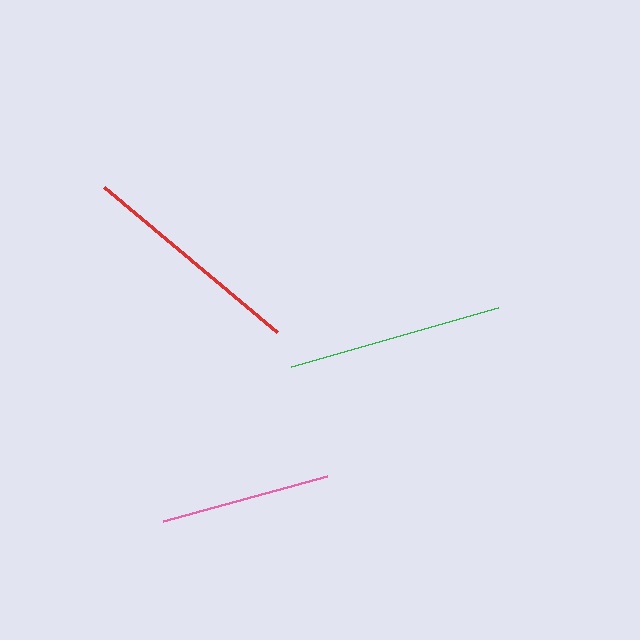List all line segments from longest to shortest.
From longest to shortest: red, green, pink.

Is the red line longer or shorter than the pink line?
The red line is longer than the pink line.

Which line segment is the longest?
The red line is the longest at approximately 226 pixels.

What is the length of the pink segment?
The pink segment is approximately 171 pixels long.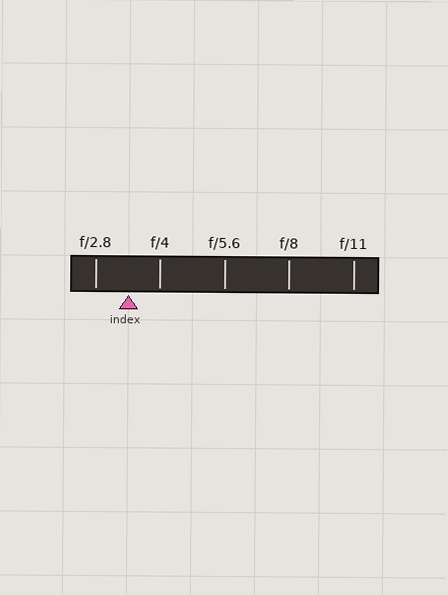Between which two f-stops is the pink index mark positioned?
The index mark is between f/2.8 and f/4.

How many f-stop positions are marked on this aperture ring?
There are 5 f-stop positions marked.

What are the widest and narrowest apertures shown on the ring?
The widest aperture shown is f/2.8 and the narrowest is f/11.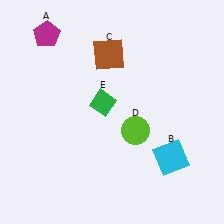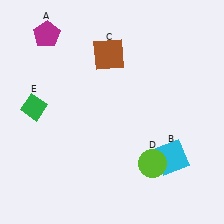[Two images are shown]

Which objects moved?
The objects that moved are: the lime circle (D), the green diamond (E).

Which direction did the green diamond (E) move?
The green diamond (E) moved left.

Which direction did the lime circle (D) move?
The lime circle (D) moved down.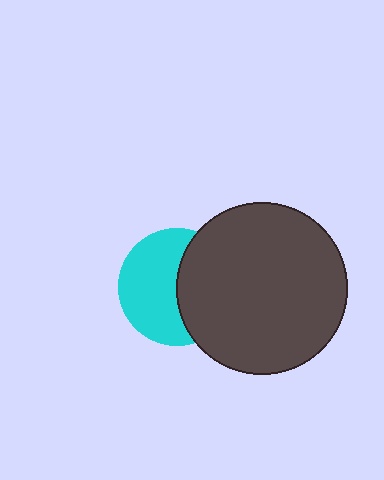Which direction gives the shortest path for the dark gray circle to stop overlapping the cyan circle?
Moving right gives the shortest separation.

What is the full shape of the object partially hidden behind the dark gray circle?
The partially hidden object is a cyan circle.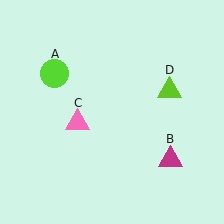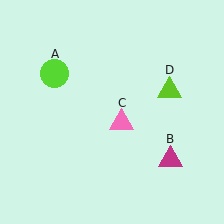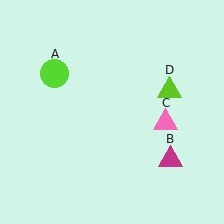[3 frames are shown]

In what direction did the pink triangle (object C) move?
The pink triangle (object C) moved right.